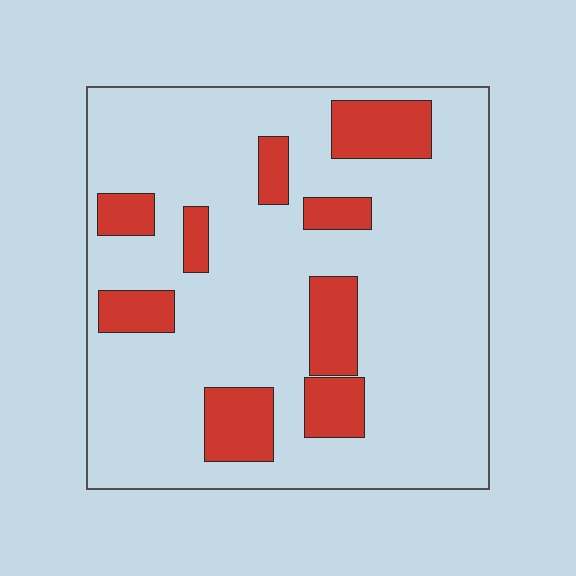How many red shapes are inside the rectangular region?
9.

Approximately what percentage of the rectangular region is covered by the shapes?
Approximately 20%.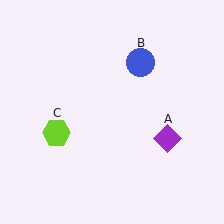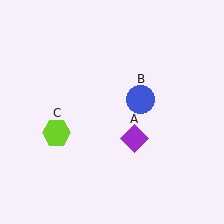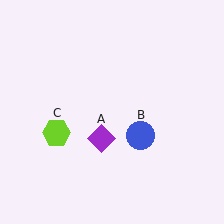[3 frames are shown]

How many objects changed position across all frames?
2 objects changed position: purple diamond (object A), blue circle (object B).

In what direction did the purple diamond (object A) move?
The purple diamond (object A) moved left.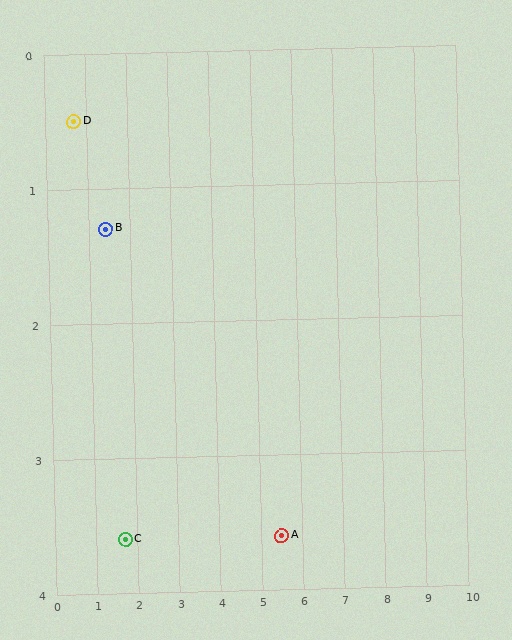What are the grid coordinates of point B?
Point B is at approximately (1.4, 1.3).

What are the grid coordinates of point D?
Point D is at approximately (0.7, 0.5).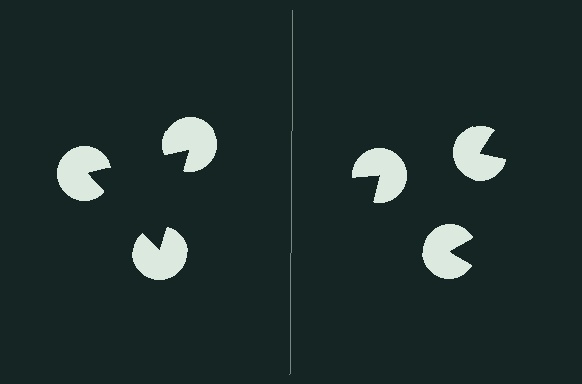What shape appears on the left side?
An illusory triangle.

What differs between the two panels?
The pac-man discs are positioned identically on both sides; only the wedge orientations differ. On the left they align to a triangle; on the right they are misaligned.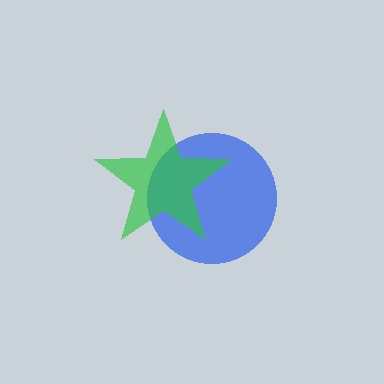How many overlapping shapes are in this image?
There are 2 overlapping shapes in the image.